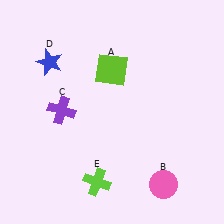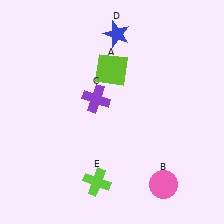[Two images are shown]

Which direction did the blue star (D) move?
The blue star (D) moved right.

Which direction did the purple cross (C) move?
The purple cross (C) moved right.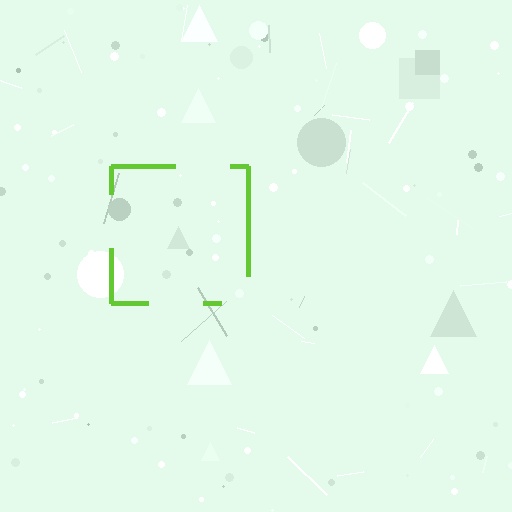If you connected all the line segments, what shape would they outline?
They would outline a square.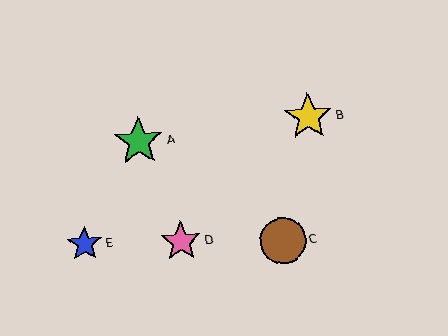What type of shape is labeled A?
Shape A is a green star.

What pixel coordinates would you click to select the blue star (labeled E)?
Click at (85, 244) to select the blue star E.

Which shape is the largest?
The green star (labeled A) is the largest.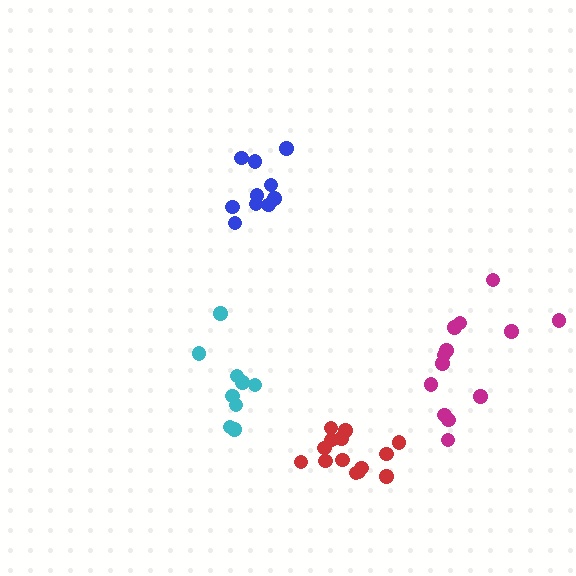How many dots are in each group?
Group 1: 10 dots, Group 2: 13 dots, Group 3: 9 dots, Group 4: 14 dots (46 total).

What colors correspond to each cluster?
The clusters are colored: blue, magenta, cyan, red.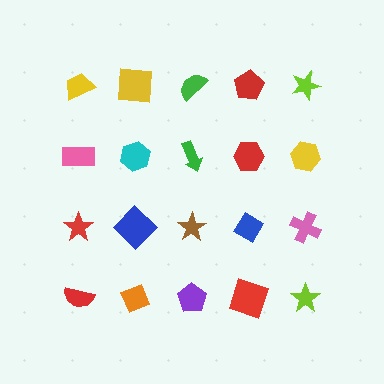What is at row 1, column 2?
A yellow square.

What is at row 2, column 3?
A green arrow.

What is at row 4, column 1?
A red semicircle.